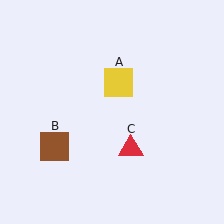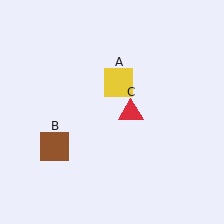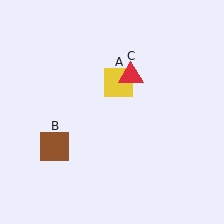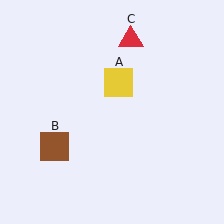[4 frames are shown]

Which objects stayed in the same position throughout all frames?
Yellow square (object A) and brown square (object B) remained stationary.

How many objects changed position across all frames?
1 object changed position: red triangle (object C).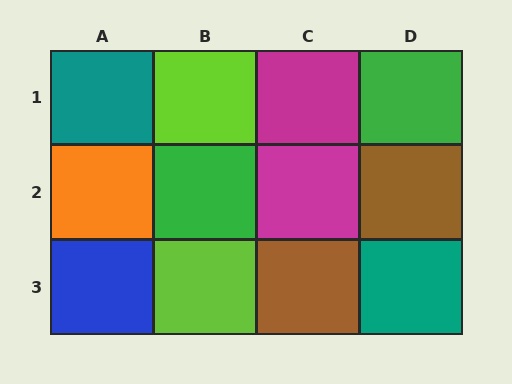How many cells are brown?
2 cells are brown.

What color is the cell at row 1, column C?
Magenta.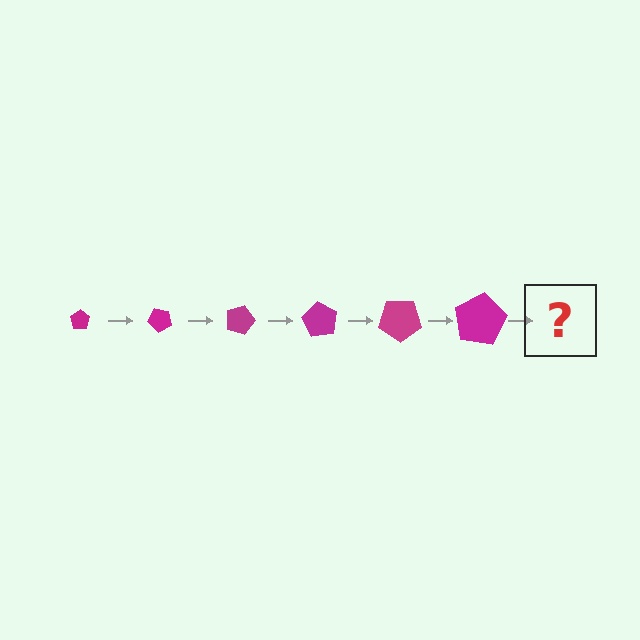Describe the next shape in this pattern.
It should be a pentagon, larger than the previous one and rotated 270 degrees from the start.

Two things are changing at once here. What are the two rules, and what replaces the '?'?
The two rules are that the pentagon grows larger each step and it rotates 45 degrees each step. The '?' should be a pentagon, larger than the previous one and rotated 270 degrees from the start.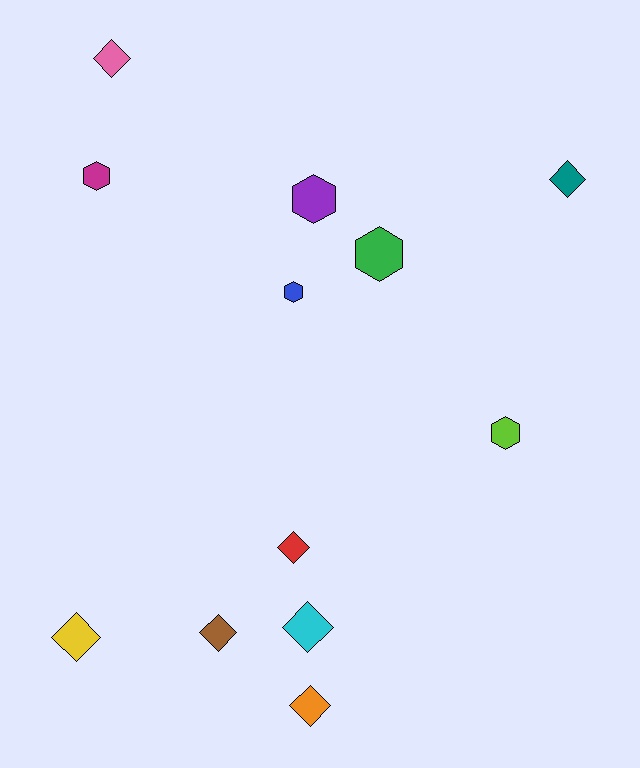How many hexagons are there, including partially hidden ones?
There are 5 hexagons.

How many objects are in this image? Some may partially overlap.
There are 12 objects.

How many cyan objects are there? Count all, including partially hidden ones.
There is 1 cyan object.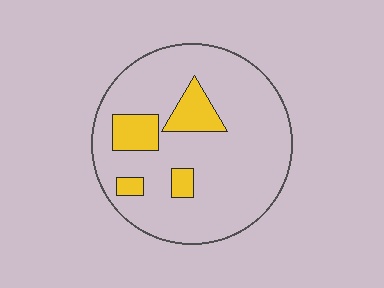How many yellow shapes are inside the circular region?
4.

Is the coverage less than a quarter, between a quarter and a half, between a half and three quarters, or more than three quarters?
Less than a quarter.